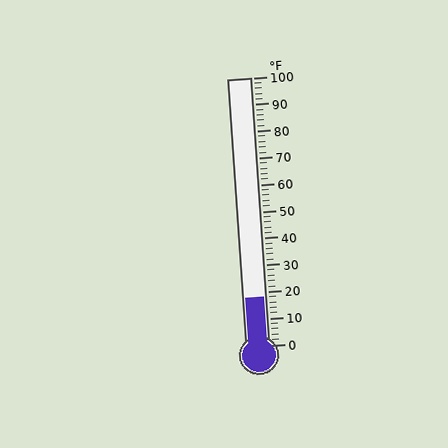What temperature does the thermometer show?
The thermometer shows approximately 18°F.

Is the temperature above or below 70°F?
The temperature is below 70°F.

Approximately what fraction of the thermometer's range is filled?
The thermometer is filled to approximately 20% of its range.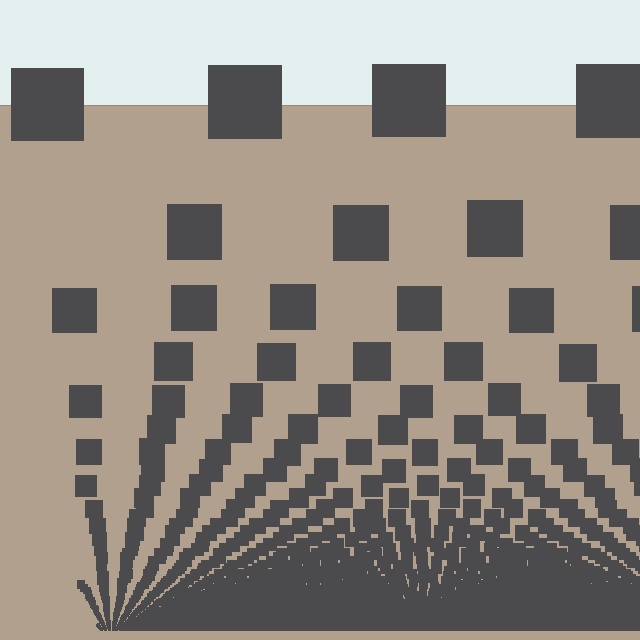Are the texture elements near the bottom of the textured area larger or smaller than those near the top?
Smaller. The gradient is inverted — elements near the bottom are smaller and denser.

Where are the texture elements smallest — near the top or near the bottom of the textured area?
Near the bottom.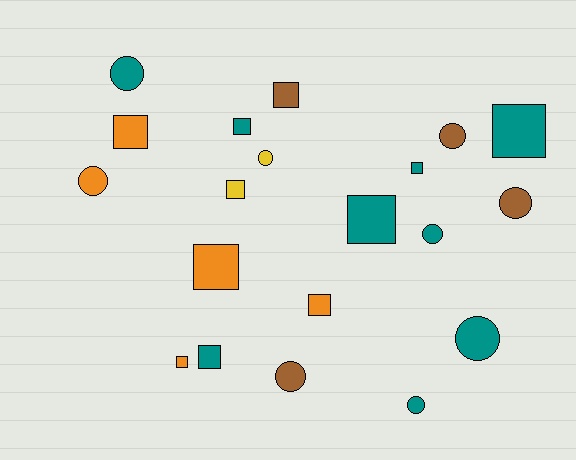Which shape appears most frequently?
Square, with 11 objects.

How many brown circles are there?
There are 3 brown circles.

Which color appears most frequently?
Teal, with 9 objects.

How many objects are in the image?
There are 20 objects.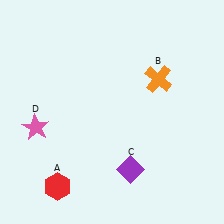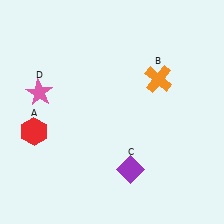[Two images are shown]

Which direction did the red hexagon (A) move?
The red hexagon (A) moved up.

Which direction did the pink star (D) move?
The pink star (D) moved up.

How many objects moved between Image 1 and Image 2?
2 objects moved between the two images.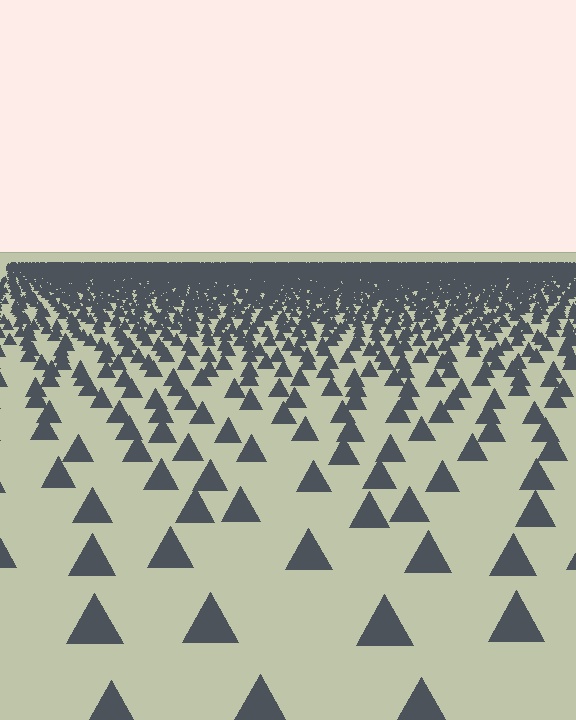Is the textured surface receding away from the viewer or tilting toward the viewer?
The surface is receding away from the viewer. Texture elements get smaller and denser toward the top.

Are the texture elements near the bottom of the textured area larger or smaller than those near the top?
Larger. Near the bottom, elements are closer to the viewer and appear at a bigger on-screen size.